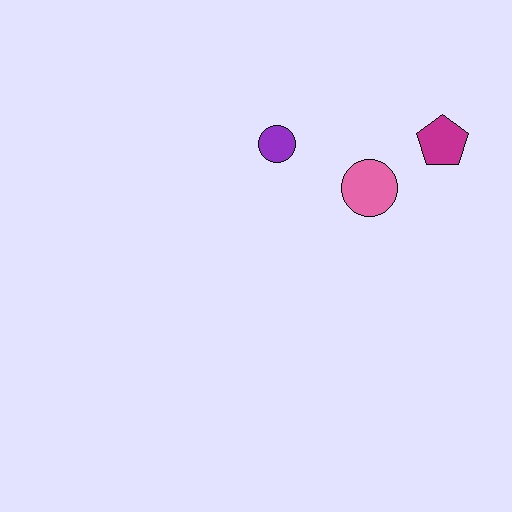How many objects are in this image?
There are 3 objects.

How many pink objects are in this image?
There is 1 pink object.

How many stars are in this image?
There are no stars.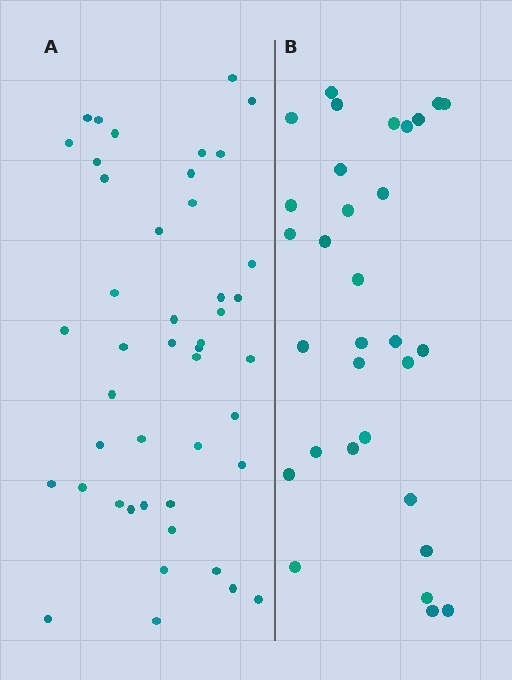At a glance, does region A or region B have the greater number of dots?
Region A (the left region) has more dots.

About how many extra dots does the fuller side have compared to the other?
Region A has approximately 15 more dots than region B.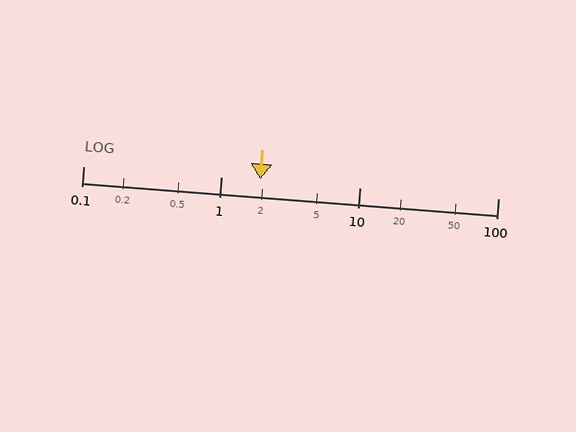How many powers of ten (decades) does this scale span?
The scale spans 3 decades, from 0.1 to 100.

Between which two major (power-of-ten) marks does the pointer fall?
The pointer is between 1 and 10.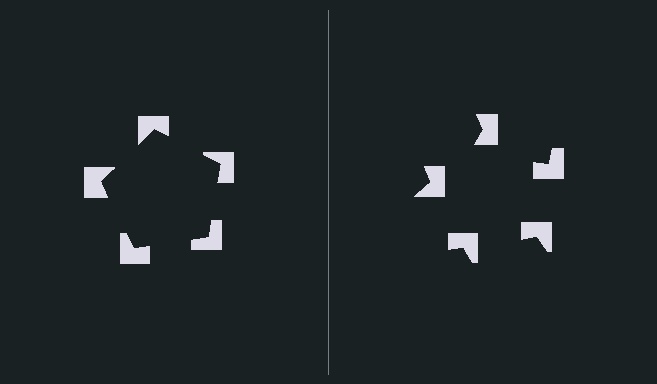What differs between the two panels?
The notched squares are positioned identically on both sides; only the wedge orientations differ. On the left they align to a pentagon; on the right they are misaligned.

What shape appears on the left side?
An illusory pentagon.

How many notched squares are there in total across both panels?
10 — 5 on each side.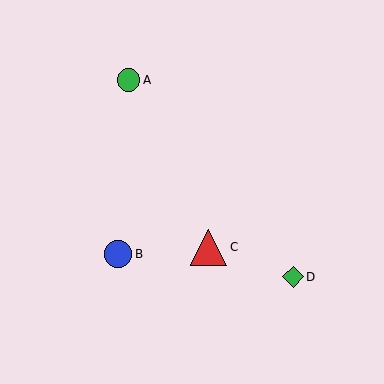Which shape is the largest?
The red triangle (labeled C) is the largest.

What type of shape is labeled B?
Shape B is a blue circle.